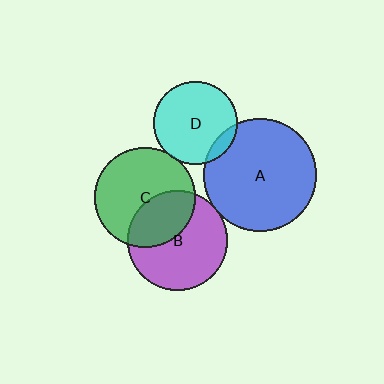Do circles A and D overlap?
Yes.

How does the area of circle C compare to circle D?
Approximately 1.4 times.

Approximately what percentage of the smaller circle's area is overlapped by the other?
Approximately 10%.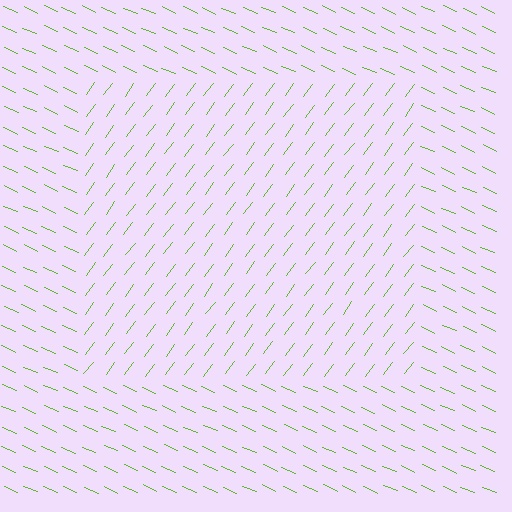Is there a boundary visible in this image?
Yes, there is a texture boundary formed by a change in line orientation.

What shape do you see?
I see a rectangle.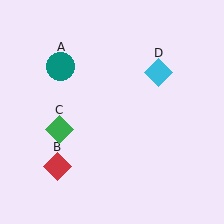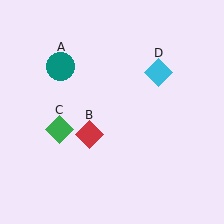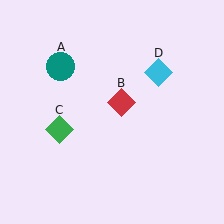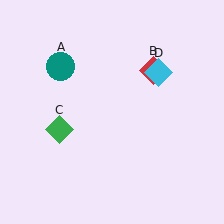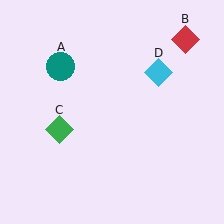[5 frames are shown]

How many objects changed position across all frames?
1 object changed position: red diamond (object B).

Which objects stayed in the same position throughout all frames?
Teal circle (object A) and green diamond (object C) and cyan diamond (object D) remained stationary.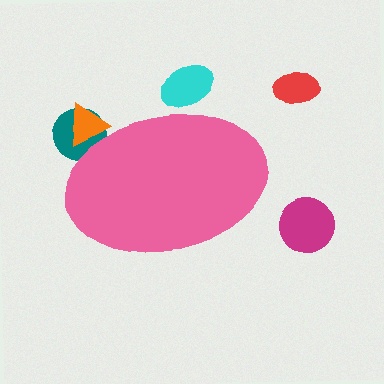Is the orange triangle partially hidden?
Yes, the orange triangle is partially hidden behind the pink ellipse.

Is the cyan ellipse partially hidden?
Yes, the cyan ellipse is partially hidden behind the pink ellipse.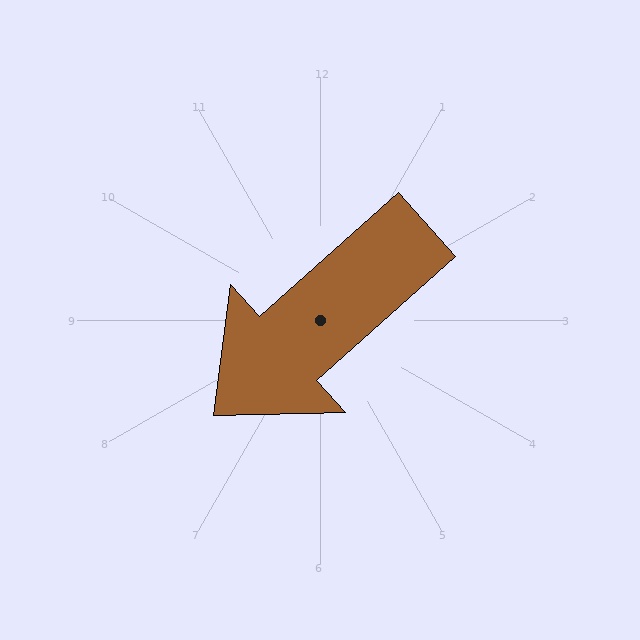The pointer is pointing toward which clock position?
Roughly 8 o'clock.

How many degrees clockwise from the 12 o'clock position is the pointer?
Approximately 228 degrees.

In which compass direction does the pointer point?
Southwest.